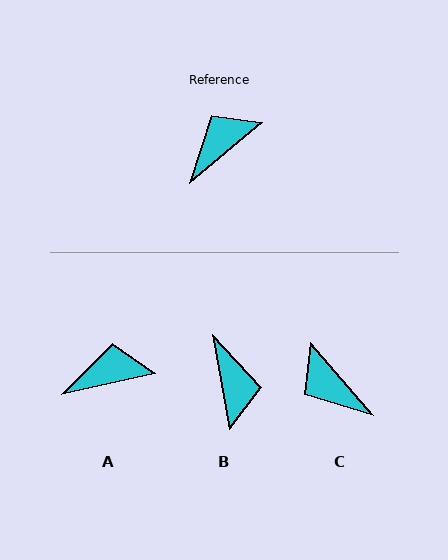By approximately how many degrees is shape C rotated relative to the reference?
Approximately 91 degrees counter-clockwise.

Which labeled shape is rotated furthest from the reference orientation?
B, about 120 degrees away.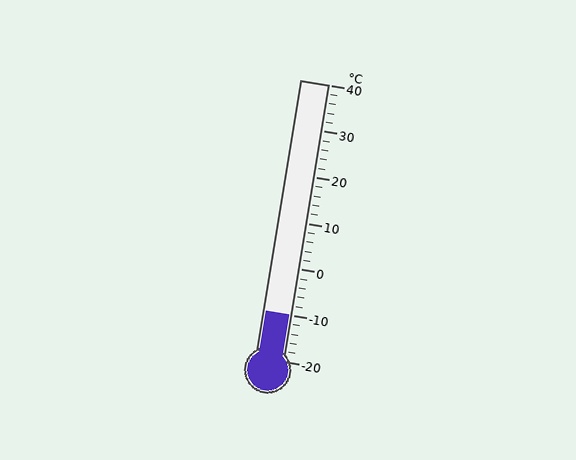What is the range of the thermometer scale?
The thermometer scale ranges from -20°C to 40°C.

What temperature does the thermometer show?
The thermometer shows approximately -10°C.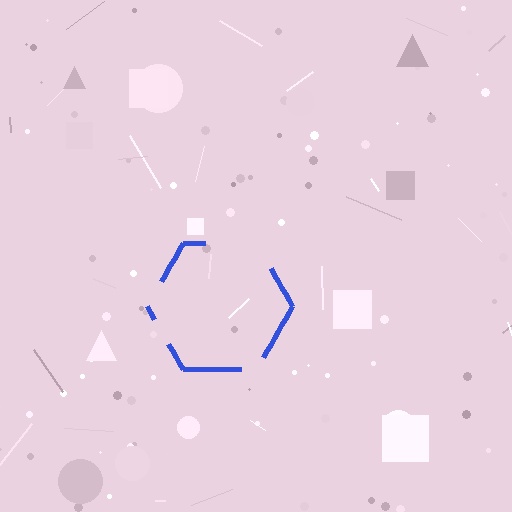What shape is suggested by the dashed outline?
The dashed outline suggests a hexagon.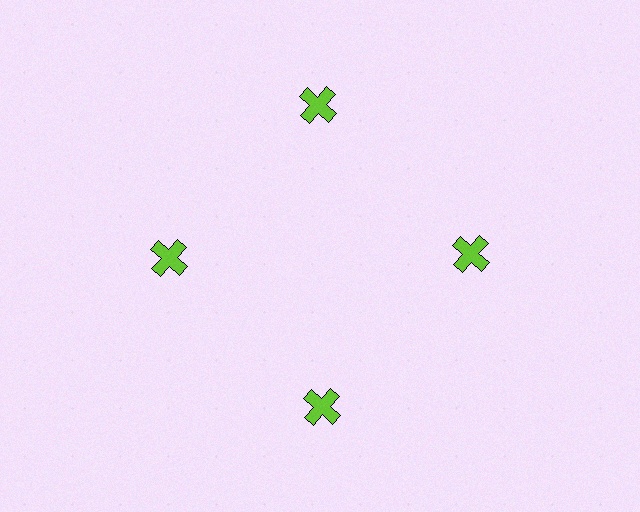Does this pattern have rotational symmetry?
Yes, this pattern has 4-fold rotational symmetry. It looks the same after rotating 90 degrees around the center.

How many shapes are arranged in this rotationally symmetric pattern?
There are 4 shapes, arranged in 4 groups of 1.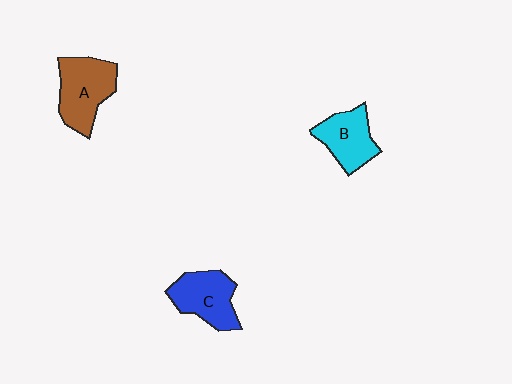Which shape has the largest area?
Shape A (brown).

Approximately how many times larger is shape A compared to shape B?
Approximately 1.3 times.